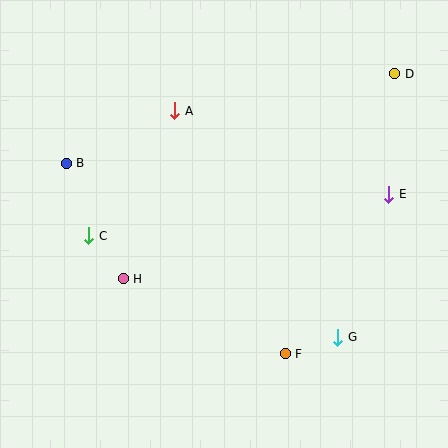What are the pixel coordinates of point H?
Point H is at (123, 279).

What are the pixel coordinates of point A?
Point A is at (175, 111).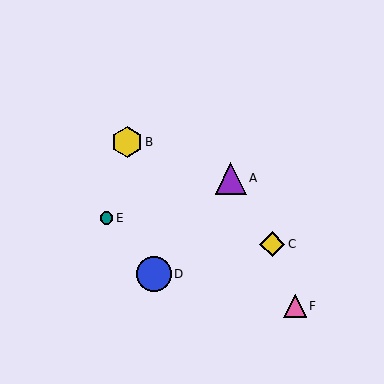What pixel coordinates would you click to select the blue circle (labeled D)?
Click at (154, 274) to select the blue circle D.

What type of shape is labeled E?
Shape E is a teal circle.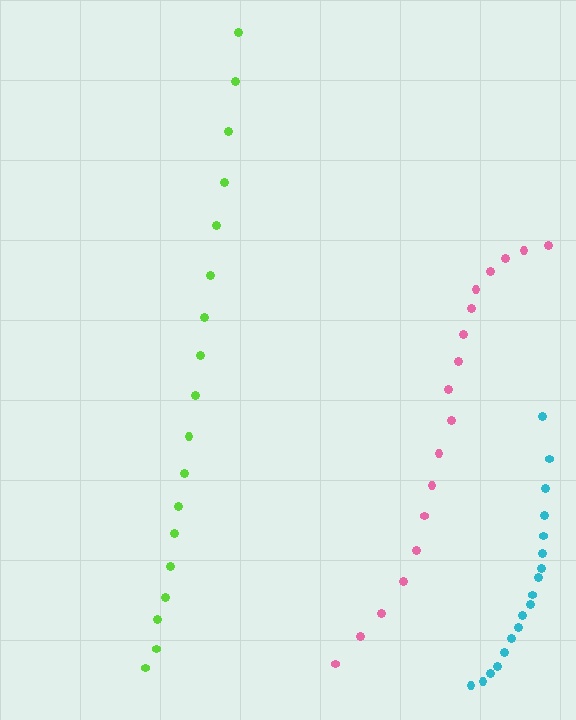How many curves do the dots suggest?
There are 3 distinct paths.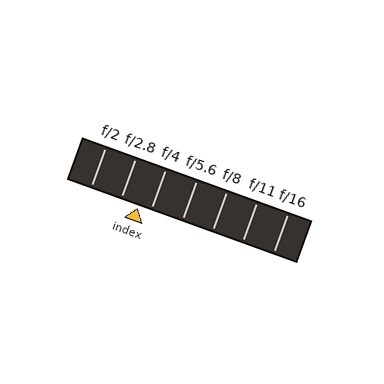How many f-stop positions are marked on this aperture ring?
There are 7 f-stop positions marked.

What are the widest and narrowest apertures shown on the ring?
The widest aperture shown is f/2 and the narrowest is f/16.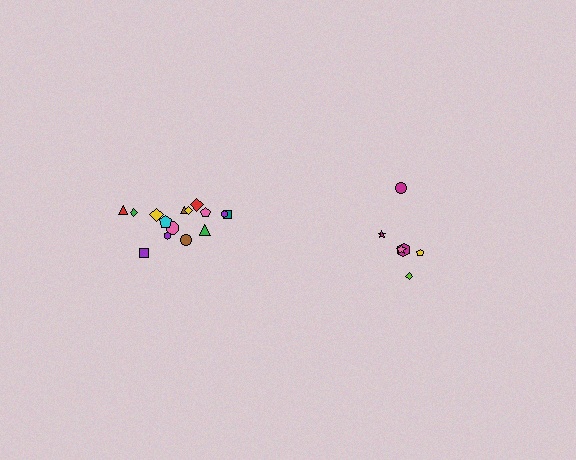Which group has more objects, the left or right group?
The left group.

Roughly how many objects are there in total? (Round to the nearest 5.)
Roughly 20 objects in total.